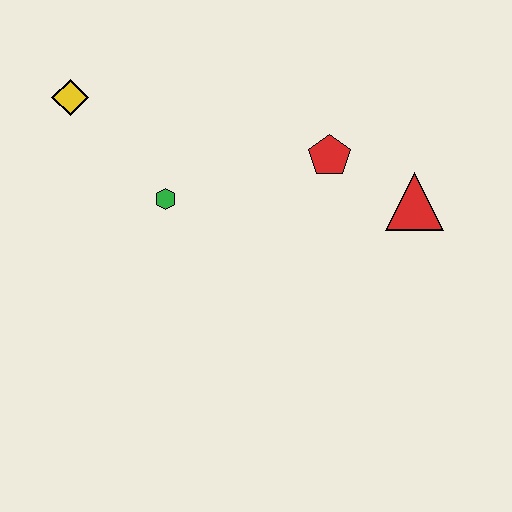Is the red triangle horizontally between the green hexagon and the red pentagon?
No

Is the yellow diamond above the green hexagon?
Yes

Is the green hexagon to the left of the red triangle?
Yes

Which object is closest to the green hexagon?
The yellow diamond is closest to the green hexagon.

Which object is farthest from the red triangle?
The yellow diamond is farthest from the red triangle.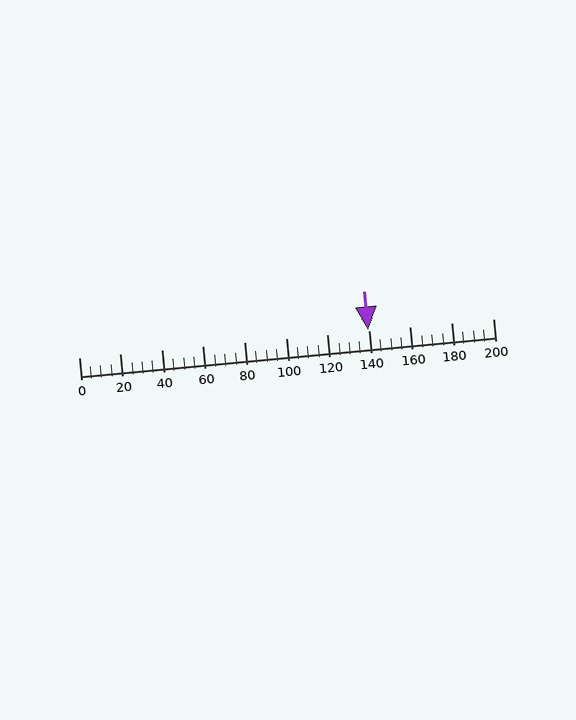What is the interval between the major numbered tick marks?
The major tick marks are spaced 20 units apart.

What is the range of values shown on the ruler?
The ruler shows values from 0 to 200.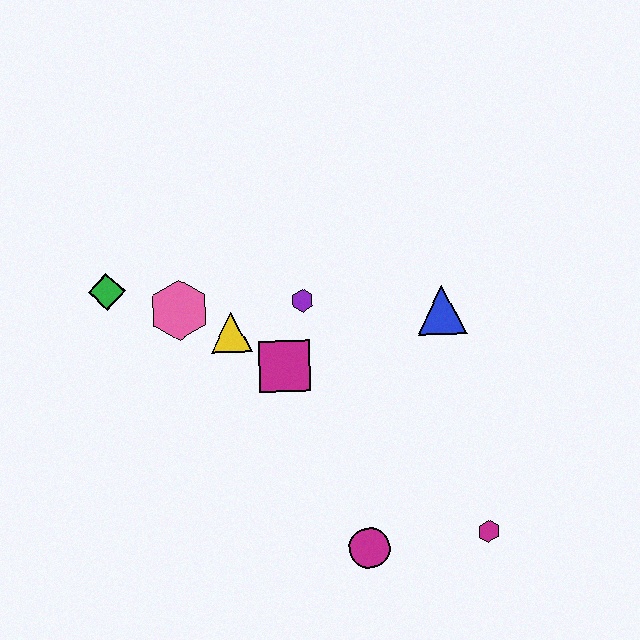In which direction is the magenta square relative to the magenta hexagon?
The magenta square is to the left of the magenta hexagon.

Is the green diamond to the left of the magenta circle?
Yes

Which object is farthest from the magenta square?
The magenta hexagon is farthest from the magenta square.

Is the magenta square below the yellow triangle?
Yes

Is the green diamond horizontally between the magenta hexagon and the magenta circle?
No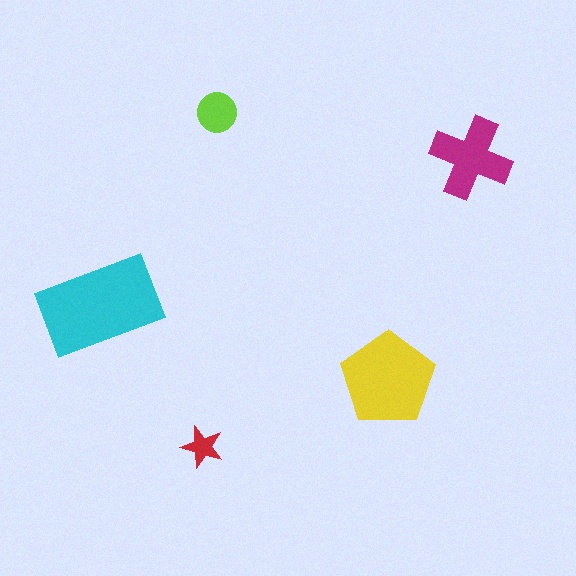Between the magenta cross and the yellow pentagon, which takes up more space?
The yellow pentagon.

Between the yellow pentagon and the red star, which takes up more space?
The yellow pentagon.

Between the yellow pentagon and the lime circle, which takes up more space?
The yellow pentagon.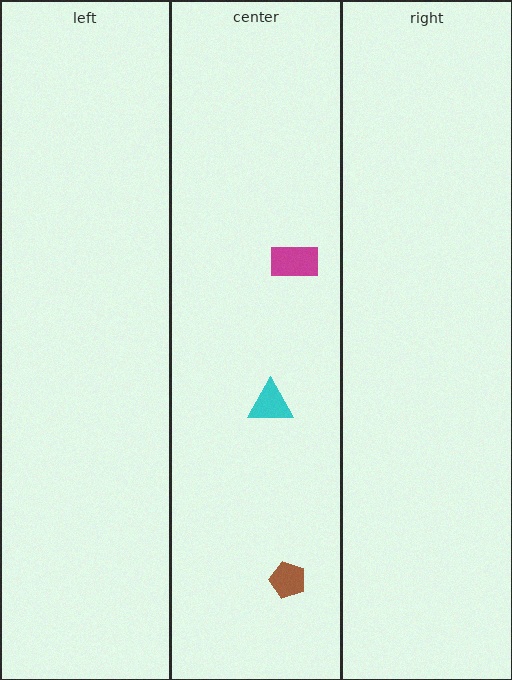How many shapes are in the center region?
3.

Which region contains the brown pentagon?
The center region.